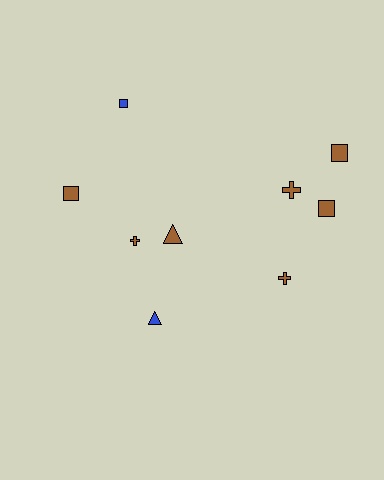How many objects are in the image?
There are 9 objects.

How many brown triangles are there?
There is 1 brown triangle.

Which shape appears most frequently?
Square, with 4 objects.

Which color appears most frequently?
Brown, with 7 objects.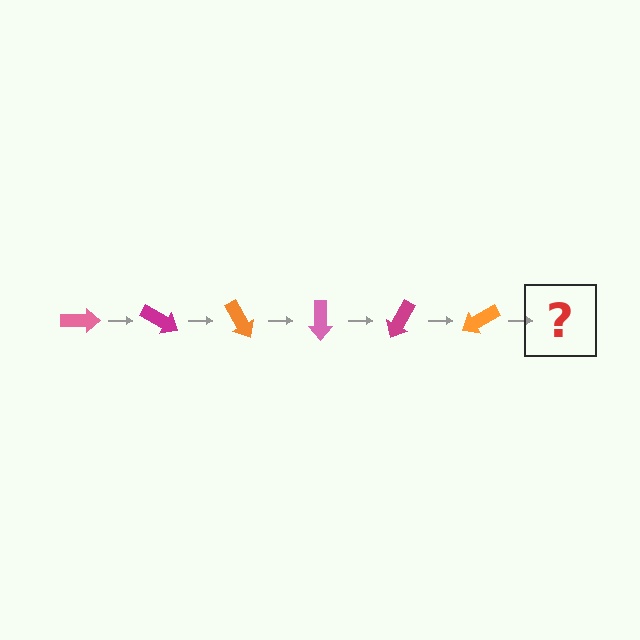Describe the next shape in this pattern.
It should be a pink arrow, rotated 180 degrees from the start.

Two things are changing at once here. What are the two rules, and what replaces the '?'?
The two rules are that it rotates 30 degrees each step and the color cycles through pink, magenta, and orange. The '?' should be a pink arrow, rotated 180 degrees from the start.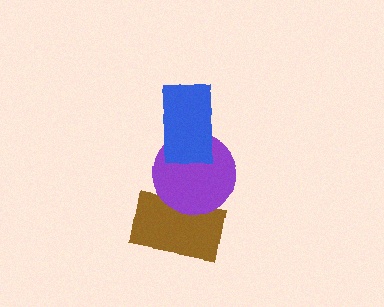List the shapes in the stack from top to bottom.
From top to bottom: the blue rectangle, the purple circle, the brown rectangle.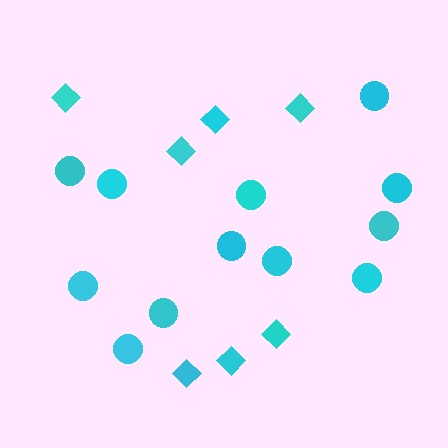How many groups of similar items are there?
There are 2 groups: one group of circles (12) and one group of diamonds (7).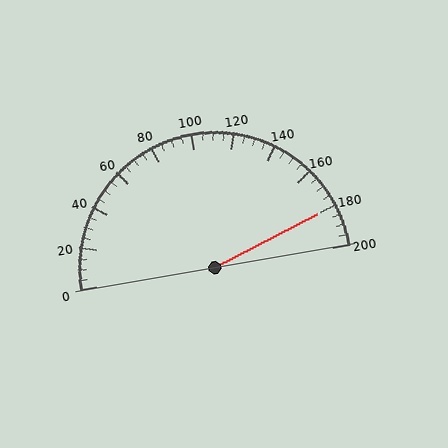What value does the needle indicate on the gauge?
The needle indicates approximately 180.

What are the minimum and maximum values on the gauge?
The gauge ranges from 0 to 200.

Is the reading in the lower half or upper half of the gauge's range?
The reading is in the upper half of the range (0 to 200).